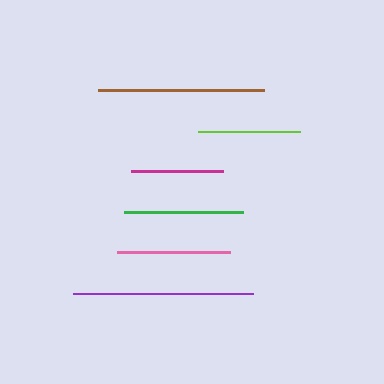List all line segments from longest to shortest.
From longest to shortest: purple, brown, green, pink, lime, magenta.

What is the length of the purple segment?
The purple segment is approximately 180 pixels long.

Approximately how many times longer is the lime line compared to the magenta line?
The lime line is approximately 1.1 times the length of the magenta line.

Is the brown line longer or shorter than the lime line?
The brown line is longer than the lime line.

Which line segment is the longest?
The purple line is the longest at approximately 180 pixels.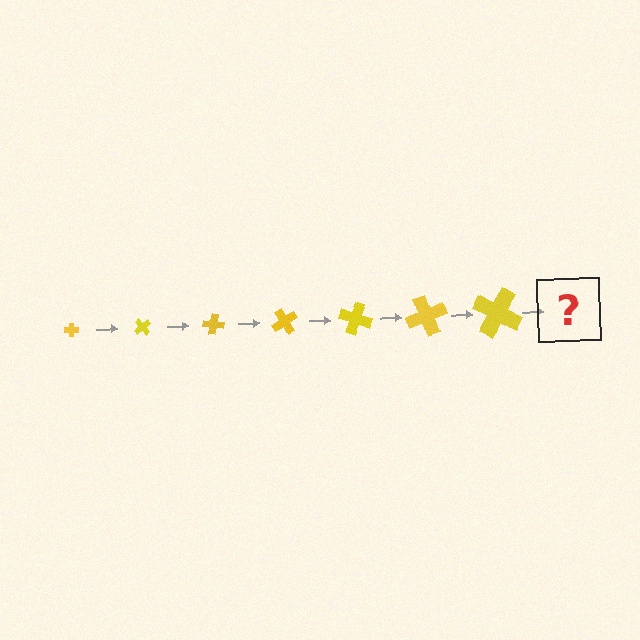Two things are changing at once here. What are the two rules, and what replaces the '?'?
The two rules are that the cross grows larger each step and it rotates 50 degrees each step. The '?' should be a cross, larger than the previous one and rotated 350 degrees from the start.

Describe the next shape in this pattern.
It should be a cross, larger than the previous one and rotated 350 degrees from the start.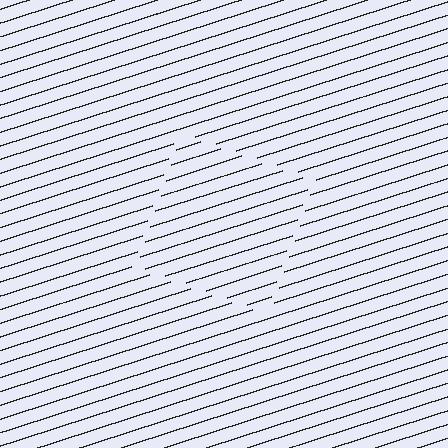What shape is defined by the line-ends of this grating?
An illusory square. The interior of the shape contains the same grating, shifted by half a period — the contour is defined by the phase discontinuity where line-ends from the inner and outer gratings abut.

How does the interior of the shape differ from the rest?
The interior of the shape contains the same grating, shifted by half a period — the contour is defined by the phase discontinuity where line-ends from the inner and outer gratings abut.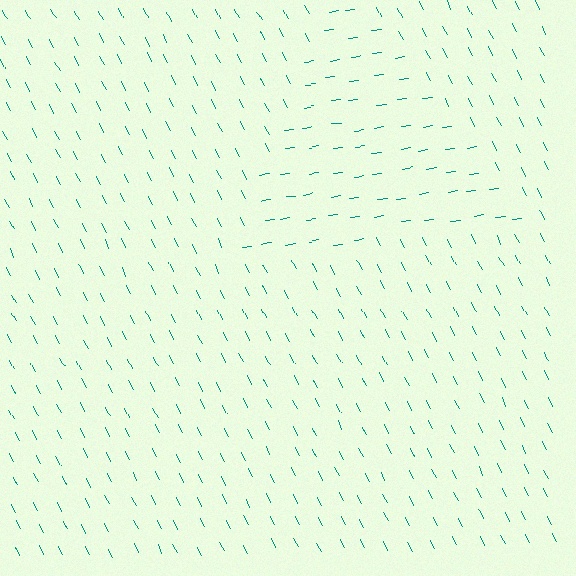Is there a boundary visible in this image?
Yes, there is a texture boundary formed by a change in line orientation.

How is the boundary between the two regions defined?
The boundary is defined purely by a change in line orientation (approximately 71 degrees difference). All lines are the same color and thickness.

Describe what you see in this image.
The image is filled with small teal line segments. A triangle region in the image has lines oriented differently from the surrounding lines, creating a visible texture boundary.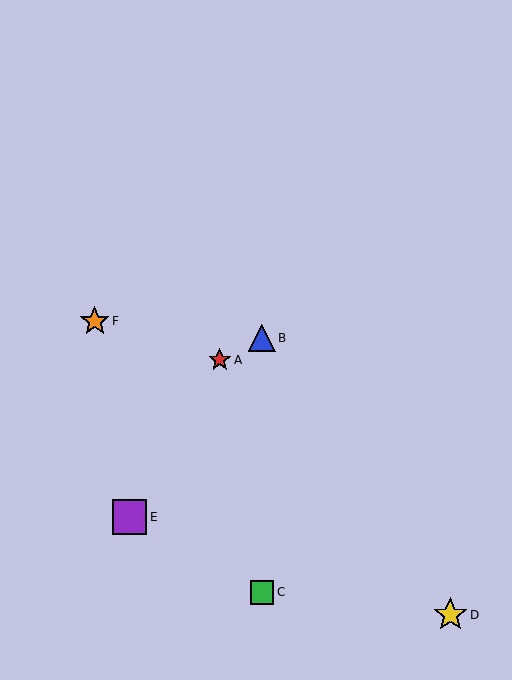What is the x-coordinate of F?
Object F is at x≈95.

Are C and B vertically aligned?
Yes, both are at x≈262.